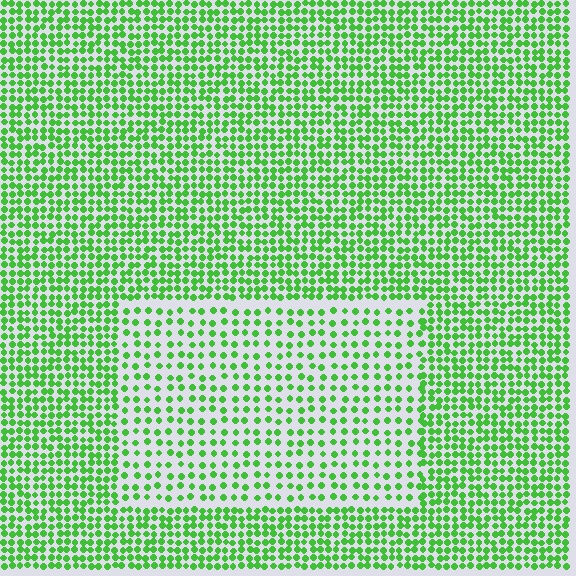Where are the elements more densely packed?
The elements are more densely packed outside the rectangle boundary.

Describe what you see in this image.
The image contains small green elements arranged at two different densities. A rectangle-shaped region is visible where the elements are less densely packed than the surrounding area.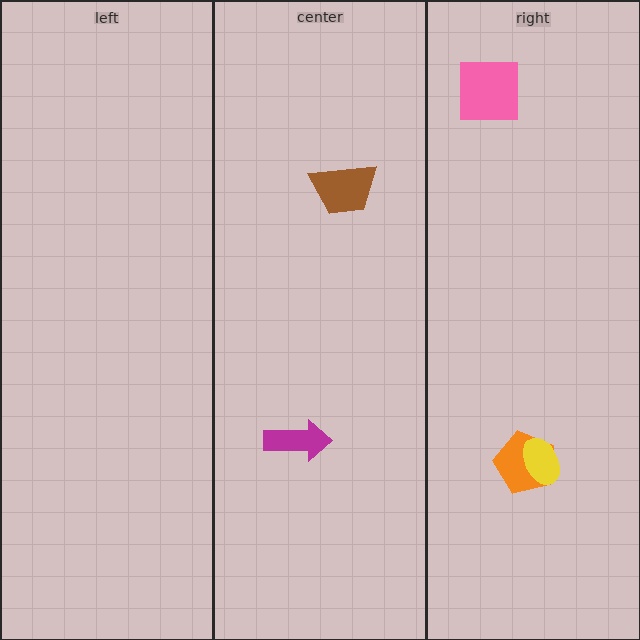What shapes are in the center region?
The brown trapezoid, the magenta arrow.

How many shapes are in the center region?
2.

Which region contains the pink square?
The right region.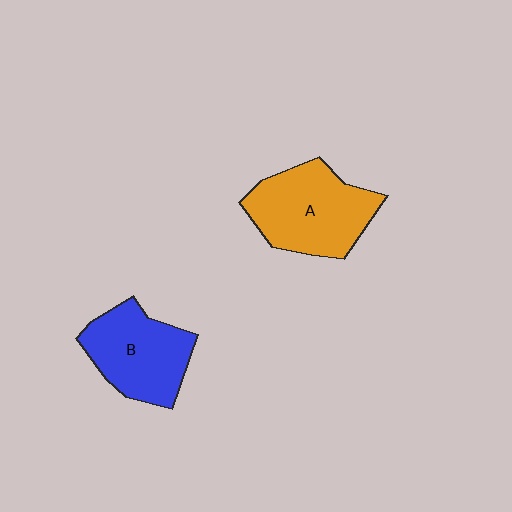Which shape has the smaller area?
Shape B (blue).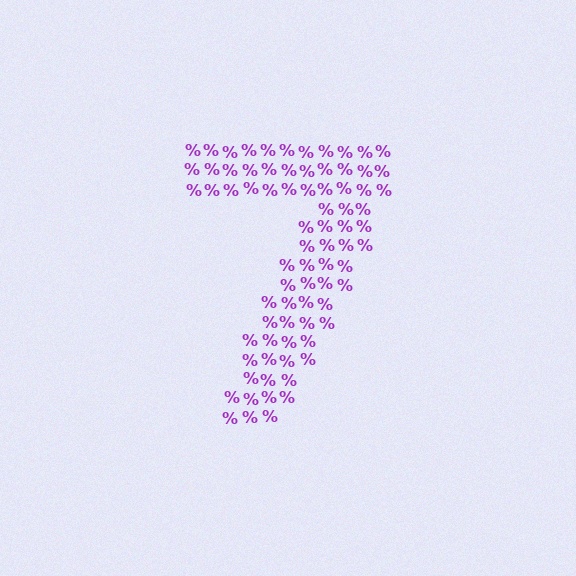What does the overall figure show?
The overall figure shows the digit 7.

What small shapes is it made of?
It is made of small percent signs.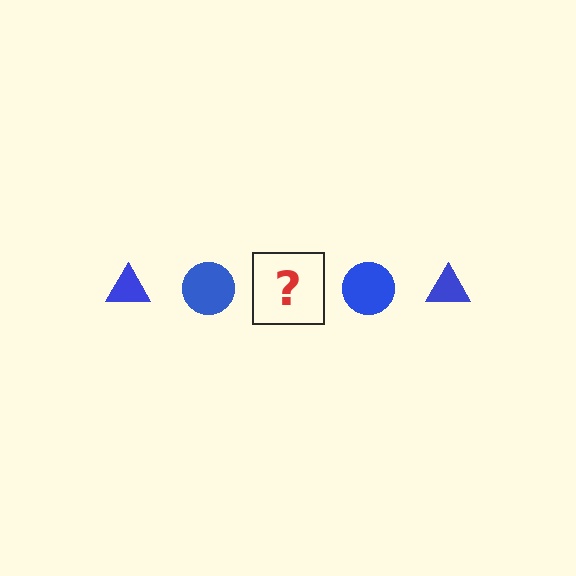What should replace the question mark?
The question mark should be replaced with a blue triangle.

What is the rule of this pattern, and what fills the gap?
The rule is that the pattern cycles through triangle, circle shapes in blue. The gap should be filled with a blue triangle.